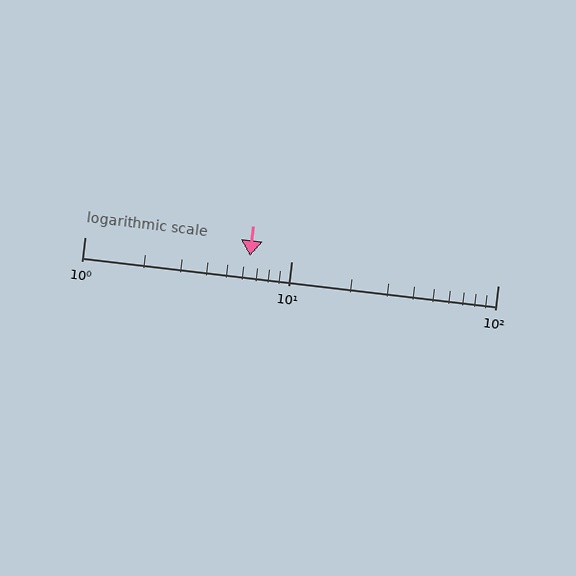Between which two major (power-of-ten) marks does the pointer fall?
The pointer is between 1 and 10.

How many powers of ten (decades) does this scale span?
The scale spans 2 decades, from 1 to 100.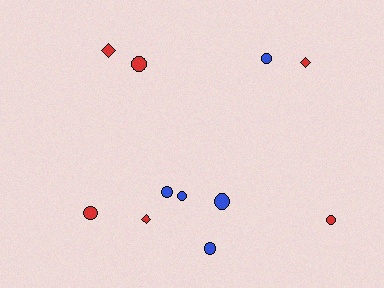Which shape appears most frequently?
Circle, with 8 objects.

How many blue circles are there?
There are 5 blue circles.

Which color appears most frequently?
Red, with 6 objects.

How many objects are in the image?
There are 11 objects.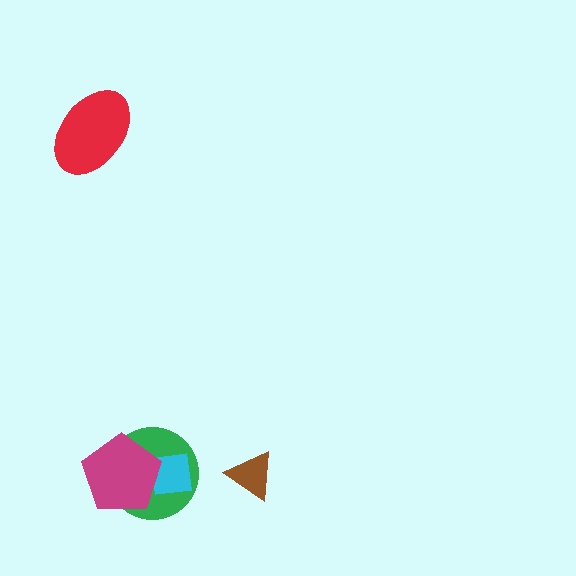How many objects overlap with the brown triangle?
0 objects overlap with the brown triangle.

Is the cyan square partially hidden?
Yes, it is partially covered by another shape.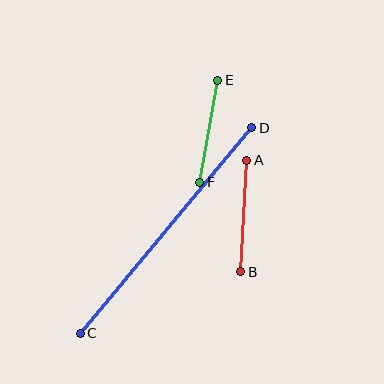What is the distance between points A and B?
The distance is approximately 111 pixels.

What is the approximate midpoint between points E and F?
The midpoint is at approximately (209, 131) pixels.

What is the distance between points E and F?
The distance is approximately 104 pixels.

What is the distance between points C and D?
The distance is approximately 268 pixels.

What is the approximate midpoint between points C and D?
The midpoint is at approximately (166, 230) pixels.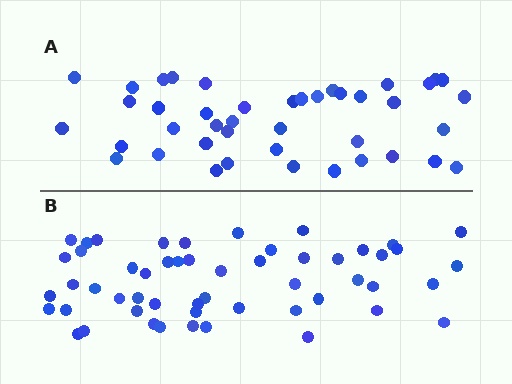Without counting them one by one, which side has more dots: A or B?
Region B (the bottom region) has more dots.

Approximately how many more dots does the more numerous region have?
Region B has roughly 12 or so more dots than region A.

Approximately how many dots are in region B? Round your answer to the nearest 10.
About 50 dots. (The exact count is 53, which rounds to 50.)